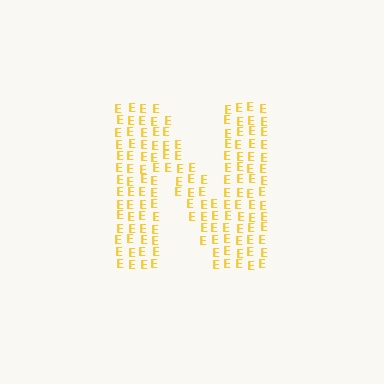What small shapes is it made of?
It is made of small letter E's.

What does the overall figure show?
The overall figure shows the letter N.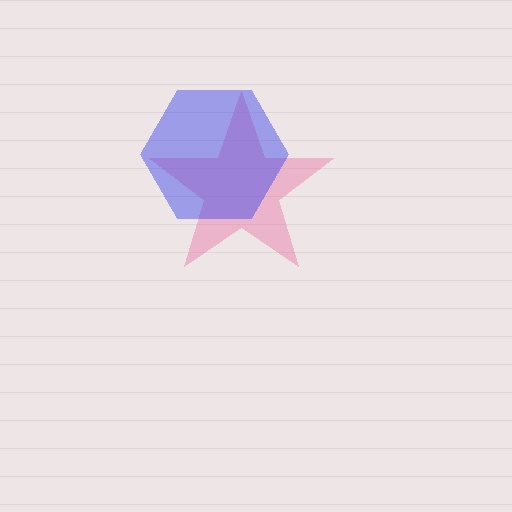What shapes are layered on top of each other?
The layered shapes are: a pink star, a blue hexagon.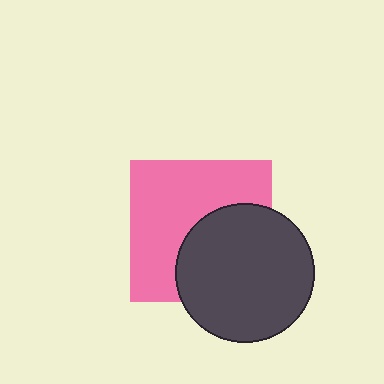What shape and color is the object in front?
The object in front is a dark gray circle.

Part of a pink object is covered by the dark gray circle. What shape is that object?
It is a square.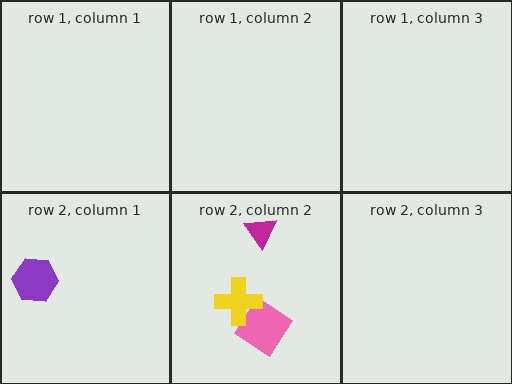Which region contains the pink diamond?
The row 2, column 2 region.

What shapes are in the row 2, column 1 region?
The purple hexagon.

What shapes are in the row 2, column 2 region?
The magenta triangle, the pink diamond, the yellow cross.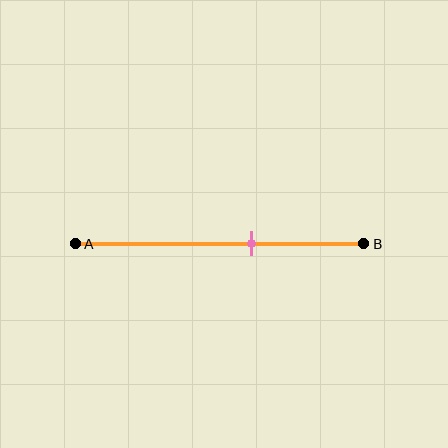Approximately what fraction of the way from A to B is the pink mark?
The pink mark is approximately 60% of the way from A to B.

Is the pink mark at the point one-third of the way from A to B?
No, the mark is at about 60% from A, not at the 33% one-third point.